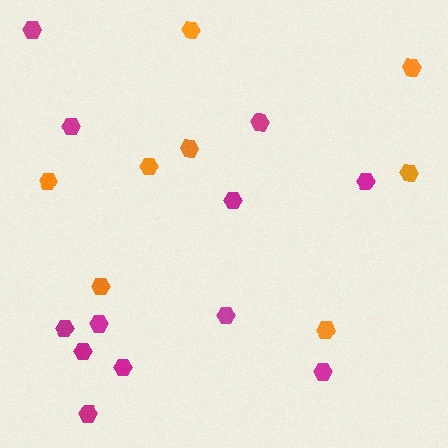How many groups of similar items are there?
There are 2 groups: one group of orange hexagons (8) and one group of magenta hexagons (12).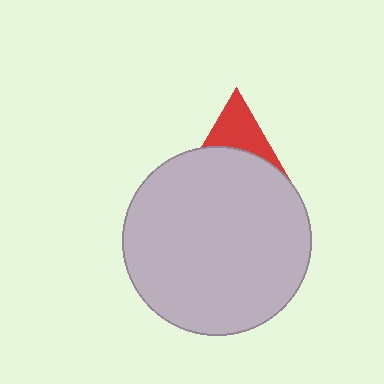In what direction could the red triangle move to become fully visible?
The red triangle could move up. That would shift it out from behind the light gray circle entirely.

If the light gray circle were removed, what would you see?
You would see the complete red triangle.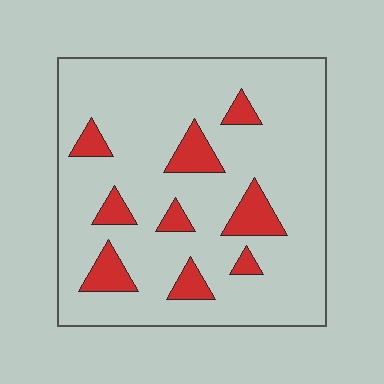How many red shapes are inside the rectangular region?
9.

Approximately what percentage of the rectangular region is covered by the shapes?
Approximately 15%.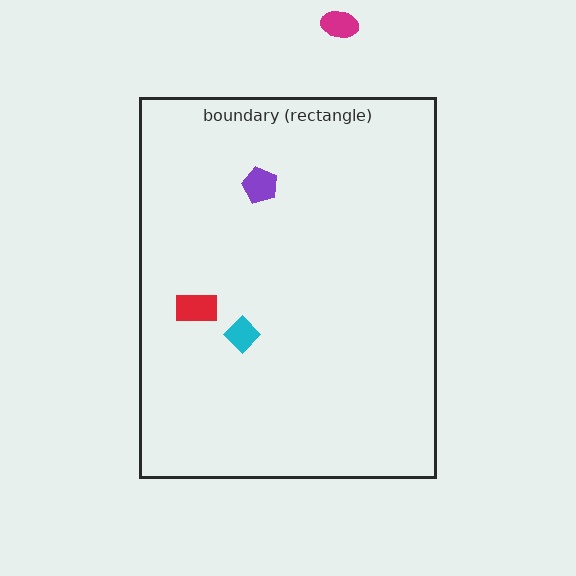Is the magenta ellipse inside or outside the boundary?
Outside.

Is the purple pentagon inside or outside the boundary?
Inside.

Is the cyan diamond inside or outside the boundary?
Inside.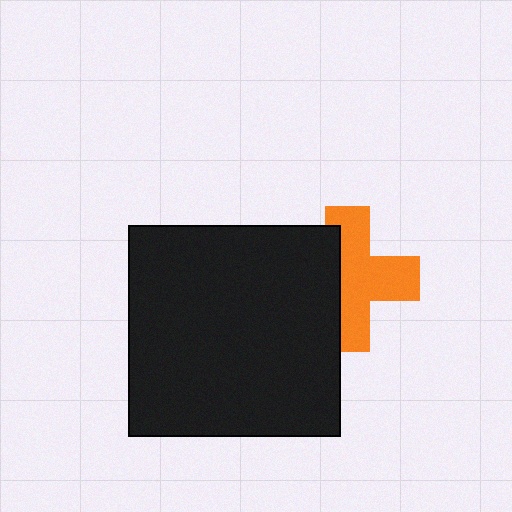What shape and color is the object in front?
The object in front is a black square.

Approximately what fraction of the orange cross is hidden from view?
Roughly 39% of the orange cross is hidden behind the black square.